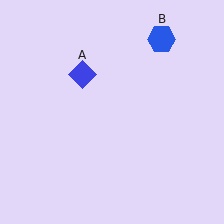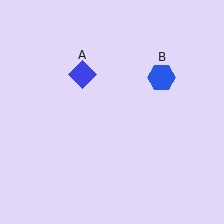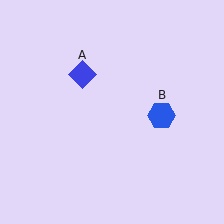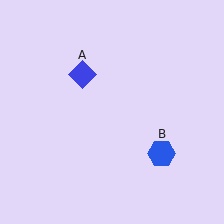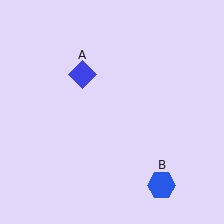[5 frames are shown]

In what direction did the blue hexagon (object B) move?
The blue hexagon (object B) moved down.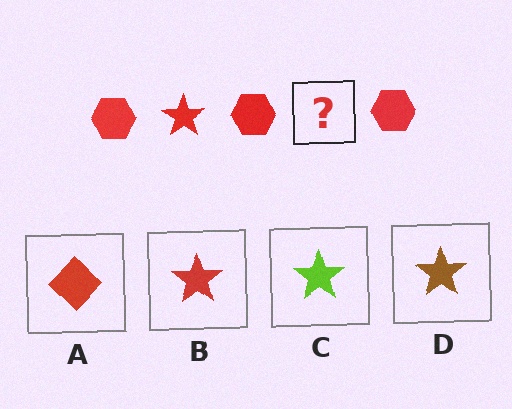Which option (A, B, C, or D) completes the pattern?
B.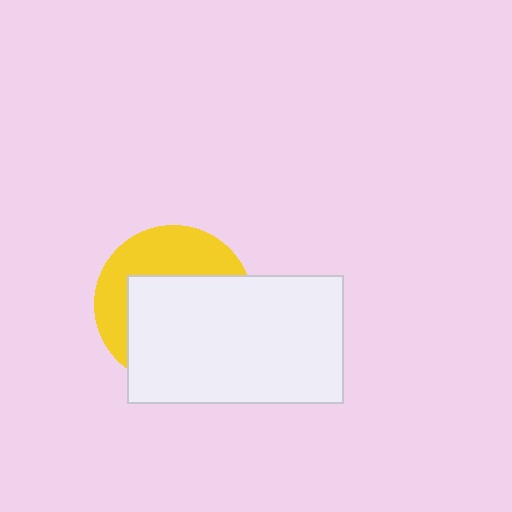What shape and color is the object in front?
The object in front is a white rectangle.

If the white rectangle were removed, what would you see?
You would see the complete yellow circle.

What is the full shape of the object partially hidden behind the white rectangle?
The partially hidden object is a yellow circle.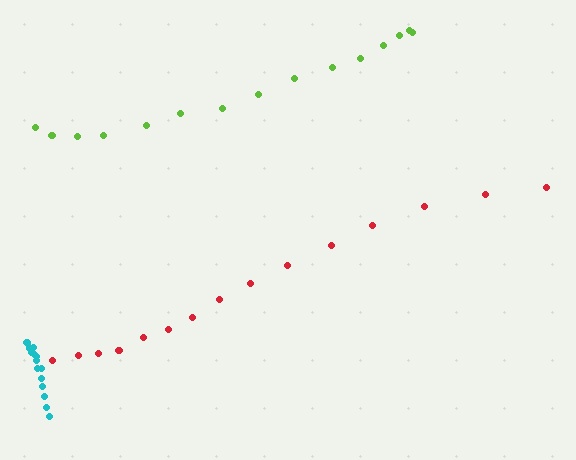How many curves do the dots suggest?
There are 3 distinct paths.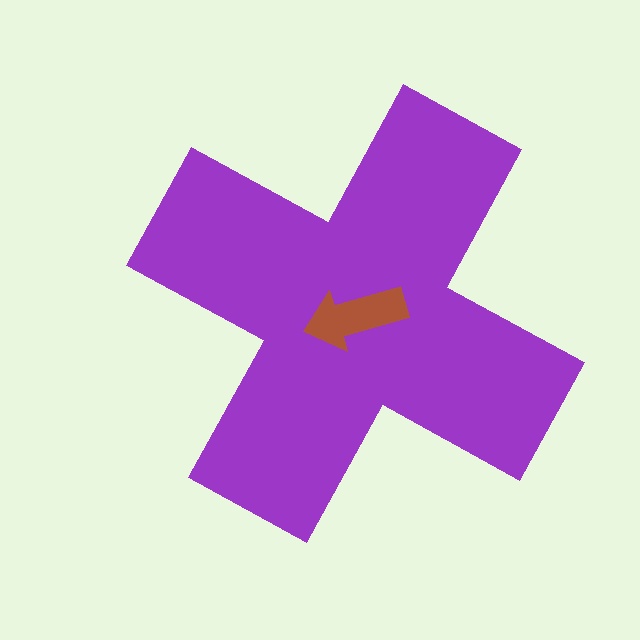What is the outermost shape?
The purple cross.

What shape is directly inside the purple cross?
The brown arrow.